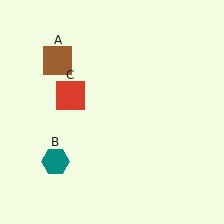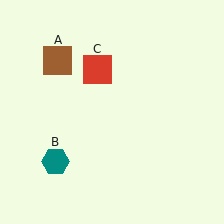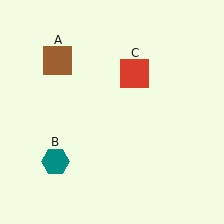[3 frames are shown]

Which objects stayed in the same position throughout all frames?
Brown square (object A) and teal hexagon (object B) remained stationary.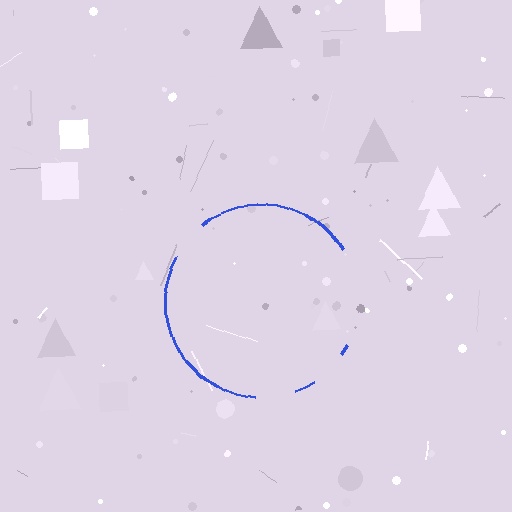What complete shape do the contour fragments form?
The contour fragments form a circle.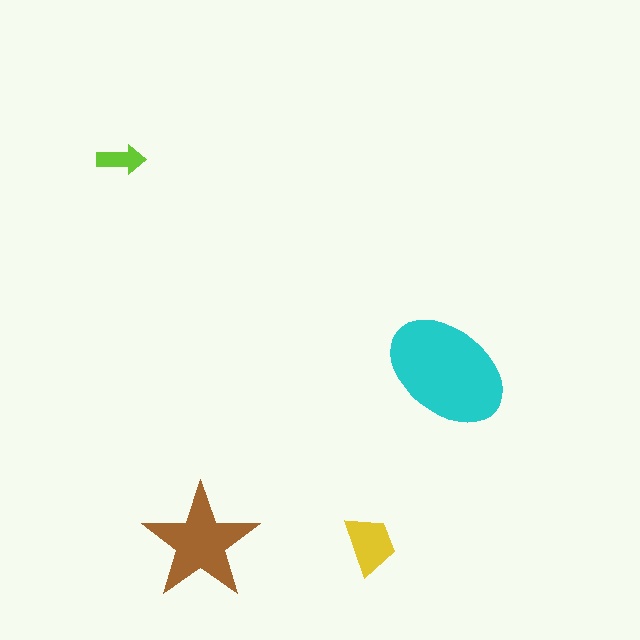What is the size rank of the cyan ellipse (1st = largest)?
1st.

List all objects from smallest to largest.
The lime arrow, the yellow trapezoid, the brown star, the cyan ellipse.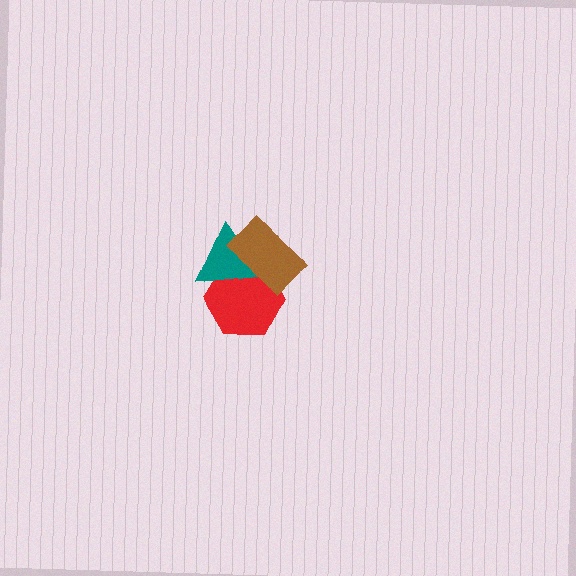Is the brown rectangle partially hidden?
No, no other shape covers it.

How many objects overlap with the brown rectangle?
2 objects overlap with the brown rectangle.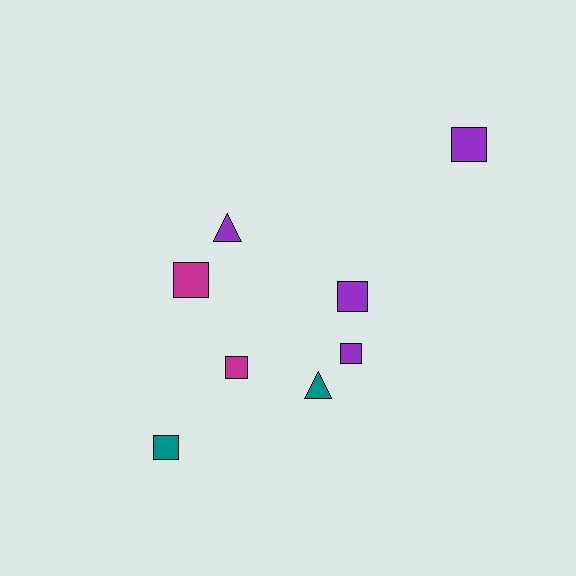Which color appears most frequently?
Purple, with 4 objects.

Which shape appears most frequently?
Square, with 6 objects.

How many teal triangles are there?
There is 1 teal triangle.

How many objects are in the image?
There are 8 objects.